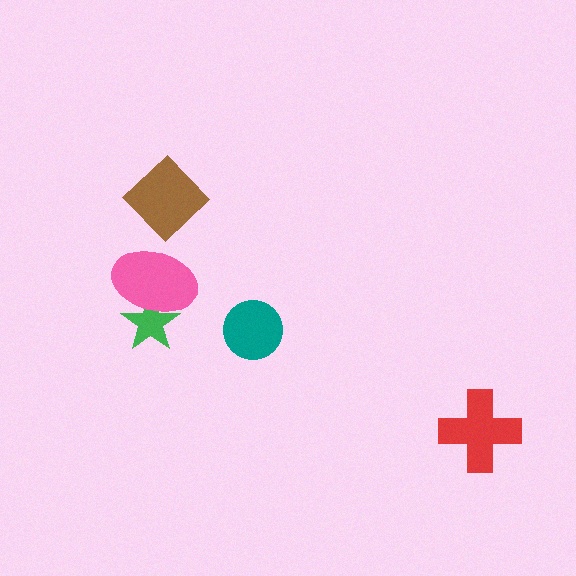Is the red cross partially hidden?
No, no other shape covers it.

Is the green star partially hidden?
Yes, it is partially covered by another shape.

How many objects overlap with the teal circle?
0 objects overlap with the teal circle.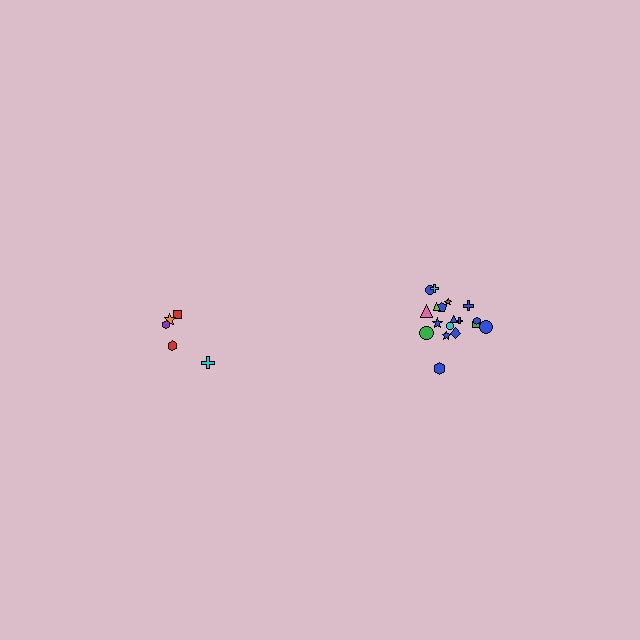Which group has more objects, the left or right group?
The right group.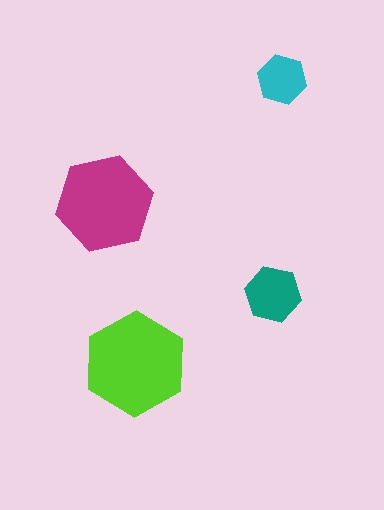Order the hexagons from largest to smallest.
the lime one, the magenta one, the teal one, the cyan one.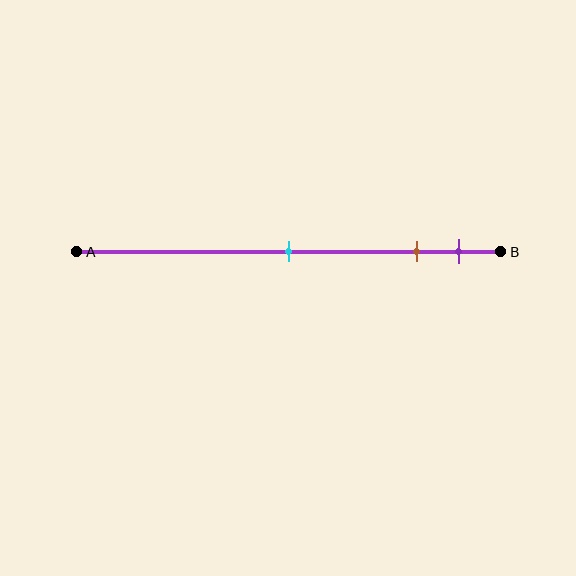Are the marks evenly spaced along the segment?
No, the marks are not evenly spaced.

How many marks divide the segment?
There are 3 marks dividing the segment.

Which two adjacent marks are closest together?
The brown and purple marks are the closest adjacent pair.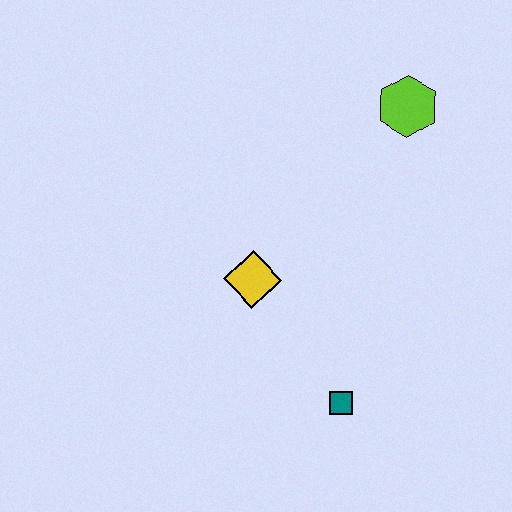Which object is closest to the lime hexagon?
The yellow diamond is closest to the lime hexagon.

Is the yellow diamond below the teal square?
No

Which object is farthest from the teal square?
The lime hexagon is farthest from the teal square.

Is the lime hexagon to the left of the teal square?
No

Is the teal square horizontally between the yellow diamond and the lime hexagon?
Yes